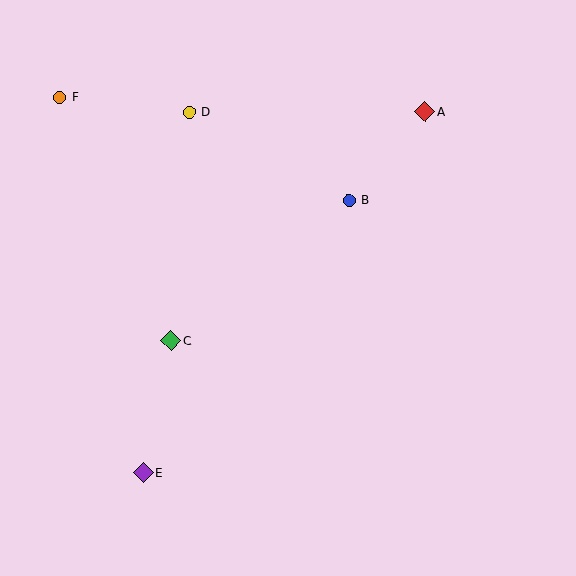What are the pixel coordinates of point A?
Point A is at (425, 112).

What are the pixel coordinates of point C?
Point C is at (171, 341).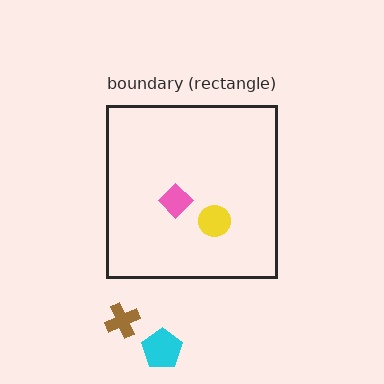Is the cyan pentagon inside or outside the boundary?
Outside.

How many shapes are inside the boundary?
2 inside, 2 outside.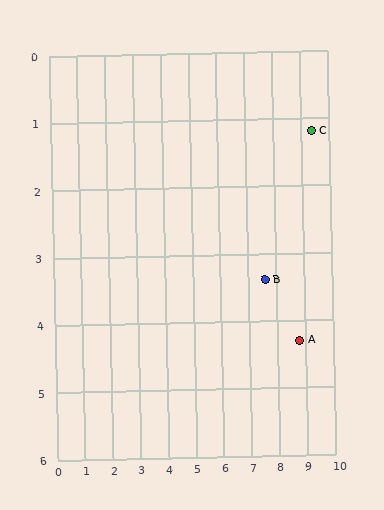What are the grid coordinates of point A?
Point A is at approximately (8.8, 4.3).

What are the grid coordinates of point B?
Point B is at approximately (7.6, 3.4).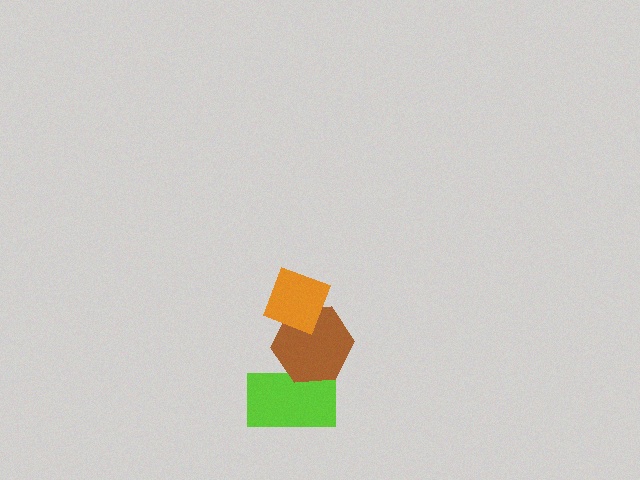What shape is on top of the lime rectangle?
The brown hexagon is on top of the lime rectangle.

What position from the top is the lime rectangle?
The lime rectangle is 3rd from the top.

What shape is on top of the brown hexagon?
The orange diamond is on top of the brown hexagon.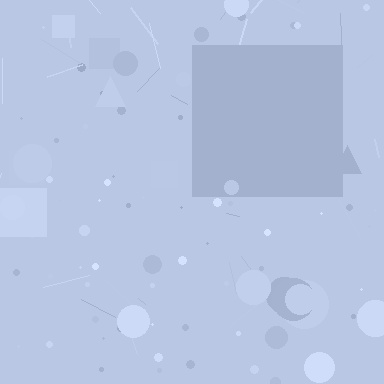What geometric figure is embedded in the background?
A square is embedded in the background.